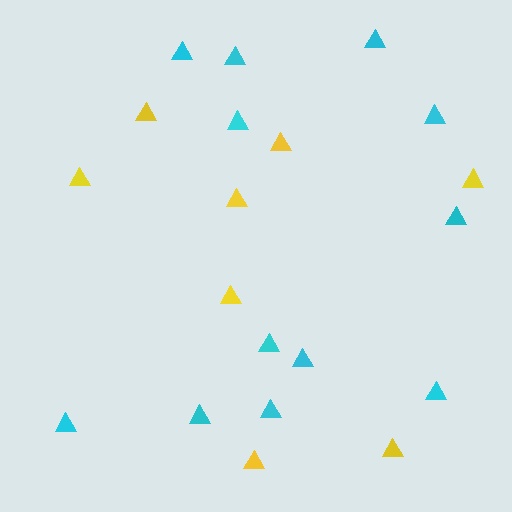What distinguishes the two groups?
There are 2 groups: one group of yellow triangles (8) and one group of cyan triangles (12).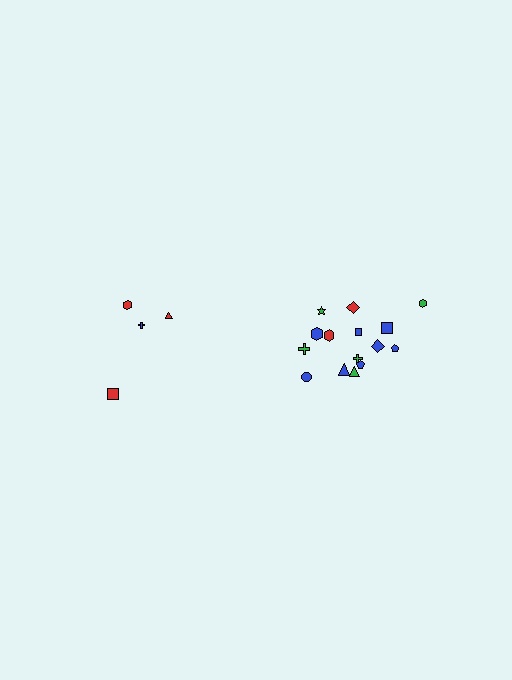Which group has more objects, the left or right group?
The right group.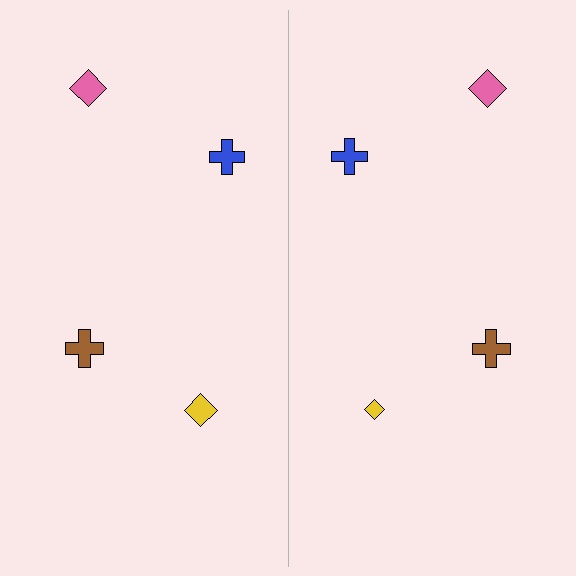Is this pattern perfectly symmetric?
No, the pattern is not perfectly symmetric. The yellow diamond on the right side has a different size than its mirror counterpart.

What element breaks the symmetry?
The yellow diamond on the right side has a different size than its mirror counterpart.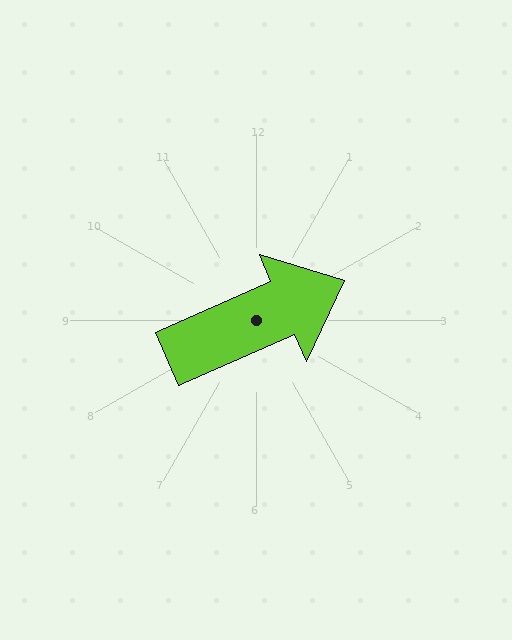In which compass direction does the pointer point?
Northeast.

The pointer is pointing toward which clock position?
Roughly 2 o'clock.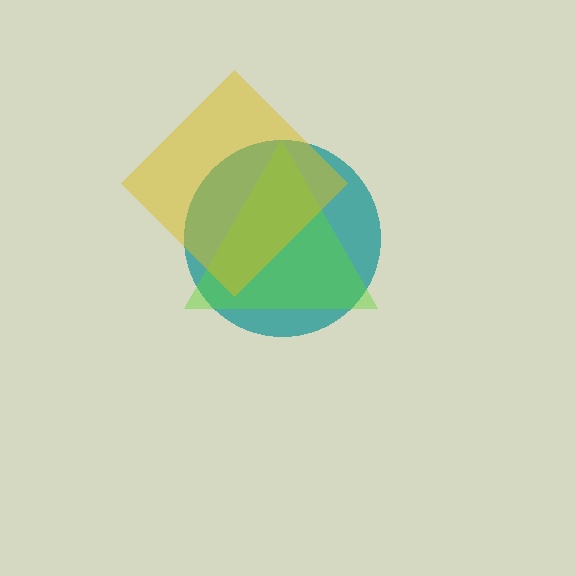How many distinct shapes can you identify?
There are 3 distinct shapes: a teal circle, a lime triangle, a yellow diamond.